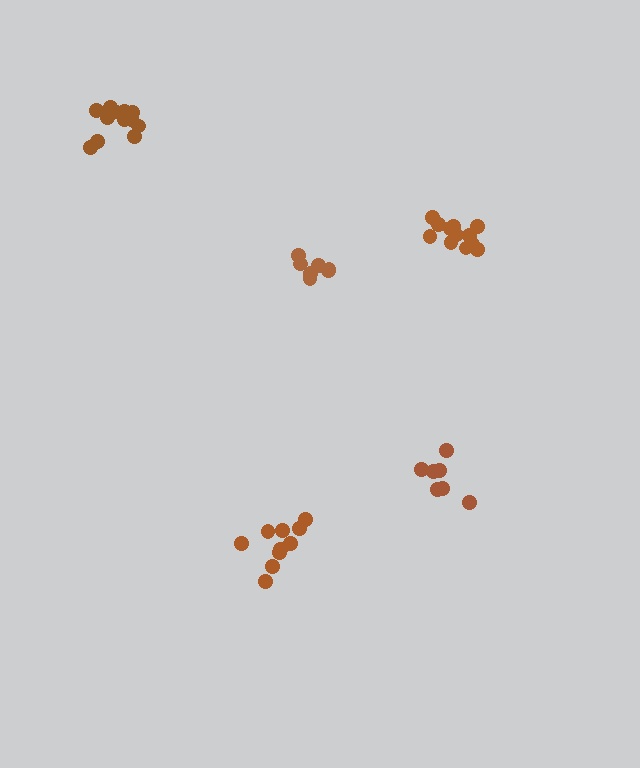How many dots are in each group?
Group 1: 12 dots, Group 2: 10 dots, Group 3: 7 dots, Group 4: 12 dots, Group 5: 7 dots (48 total).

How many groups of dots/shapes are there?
There are 5 groups.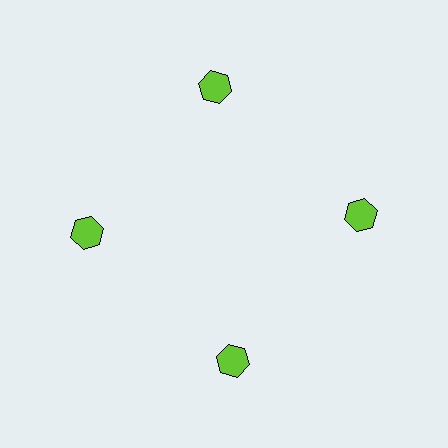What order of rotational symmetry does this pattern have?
This pattern has 4-fold rotational symmetry.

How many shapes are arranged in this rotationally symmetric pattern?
There are 4 shapes, arranged in 4 groups of 1.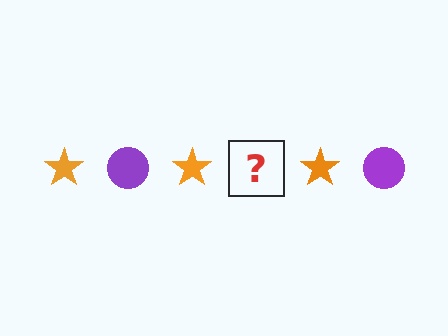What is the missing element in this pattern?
The missing element is a purple circle.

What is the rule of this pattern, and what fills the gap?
The rule is that the pattern alternates between orange star and purple circle. The gap should be filled with a purple circle.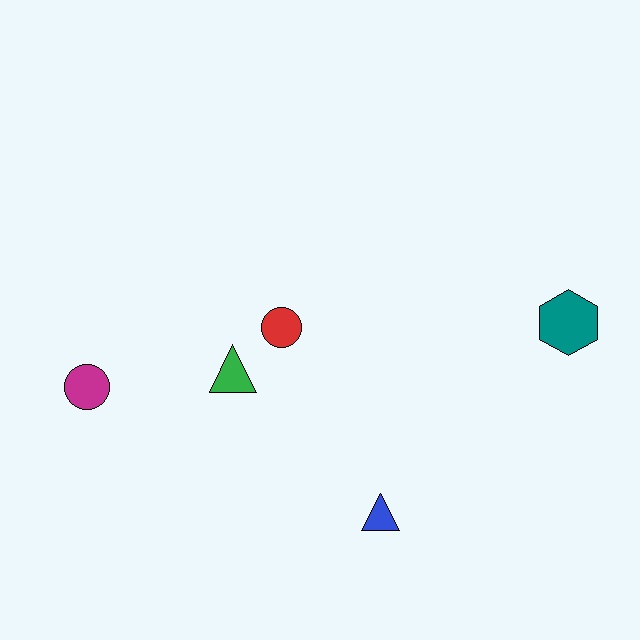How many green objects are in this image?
There is 1 green object.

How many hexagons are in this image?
There is 1 hexagon.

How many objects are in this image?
There are 5 objects.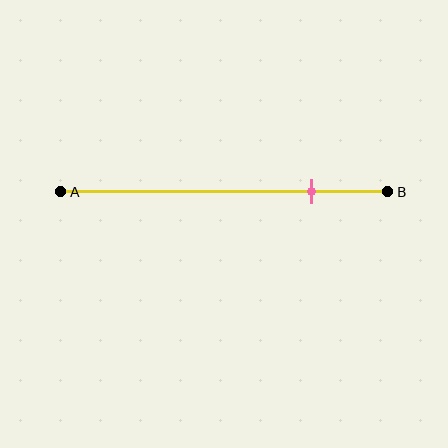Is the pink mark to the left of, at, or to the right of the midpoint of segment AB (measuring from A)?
The pink mark is to the right of the midpoint of segment AB.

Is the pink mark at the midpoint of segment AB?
No, the mark is at about 75% from A, not at the 50% midpoint.